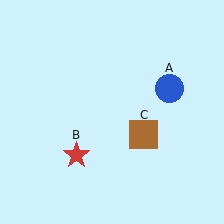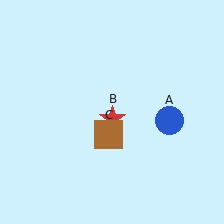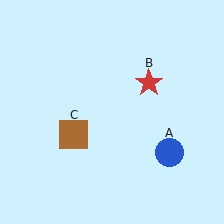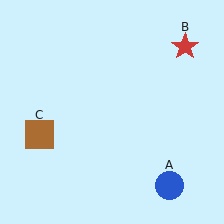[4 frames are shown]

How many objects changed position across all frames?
3 objects changed position: blue circle (object A), red star (object B), brown square (object C).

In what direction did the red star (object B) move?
The red star (object B) moved up and to the right.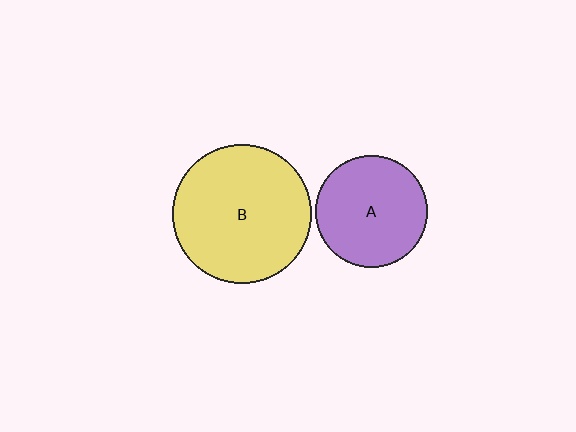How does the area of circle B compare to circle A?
Approximately 1.5 times.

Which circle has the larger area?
Circle B (yellow).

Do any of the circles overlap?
No, none of the circles overlap.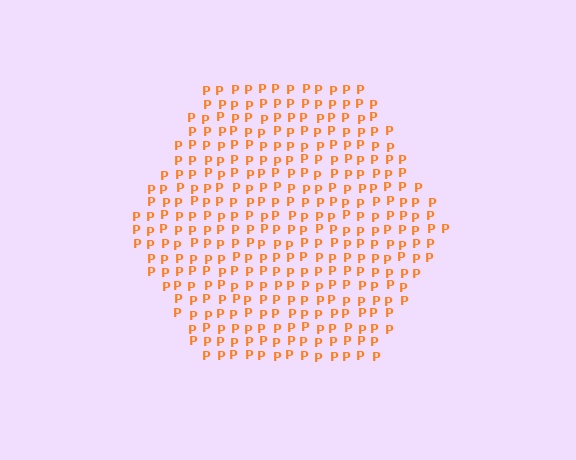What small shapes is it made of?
It is made of small letter P's.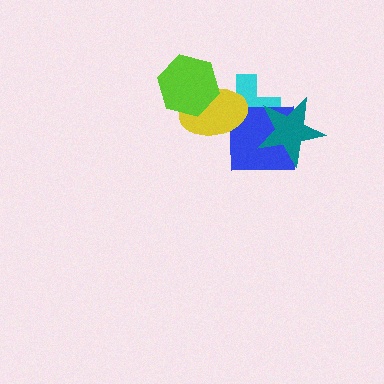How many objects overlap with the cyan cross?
3 objects overlap with the cyan cross.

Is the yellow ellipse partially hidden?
Yes, it is partially covered by another shape.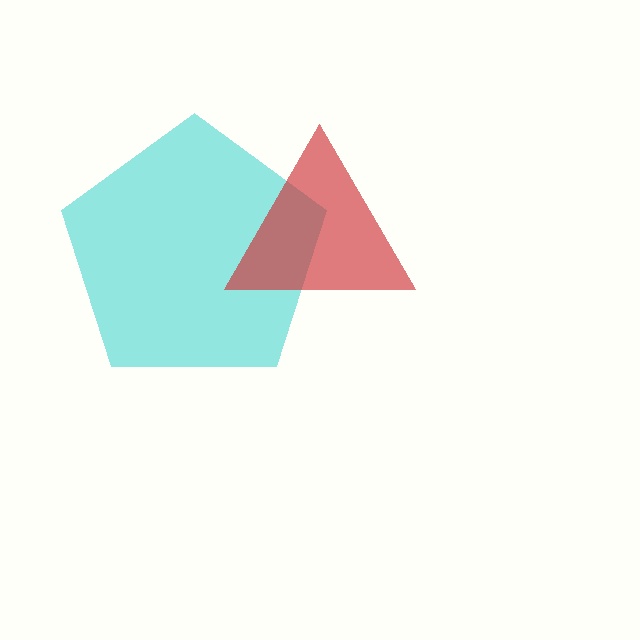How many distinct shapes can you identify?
There are 2 distinct shapes: a cyan pentagon, a red triangle.